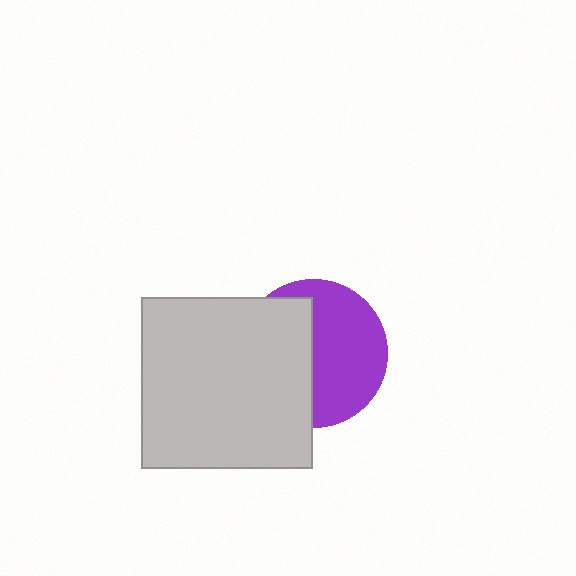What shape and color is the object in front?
The object in front is a light gray square.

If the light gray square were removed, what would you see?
You would see the complete purple circle.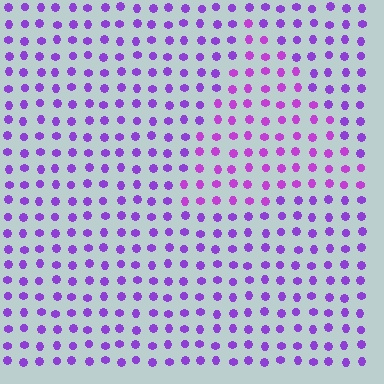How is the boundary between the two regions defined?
The boundary is defined purely by a slight shift in hue (about 21 degrees). Spacing, size, and orientation are identical on both sides.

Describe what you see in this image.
The image is filled with small purple elements in a uniform arrangement. A triangle-shaped region is visible where the elements are tinted to a slightly different hue, forming a subtle color boundary.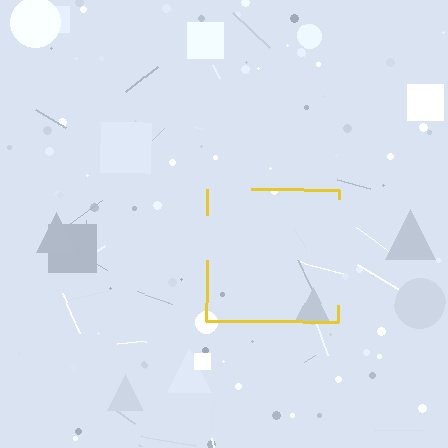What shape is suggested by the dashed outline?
The dashed outline suggests a square.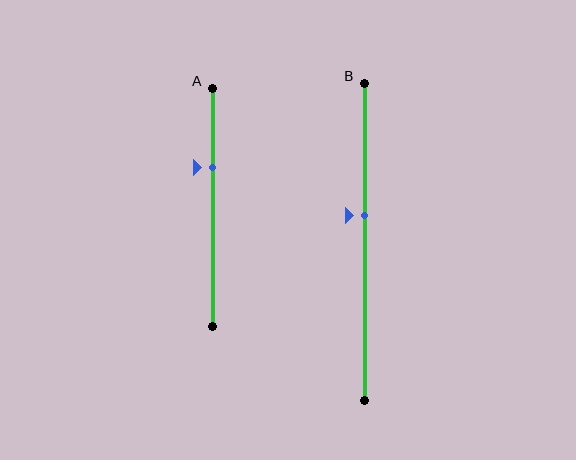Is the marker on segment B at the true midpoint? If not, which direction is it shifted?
No, the marker on segment B is shifted upward by about 8% of the segment length.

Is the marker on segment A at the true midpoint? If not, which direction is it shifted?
No, the marker on segment A is shifted upward by about 17% of the segment length.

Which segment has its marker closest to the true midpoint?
Segment B has its marker closest to the true midpoint.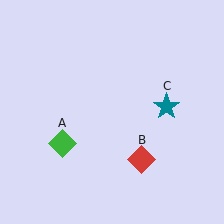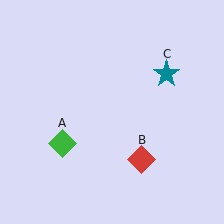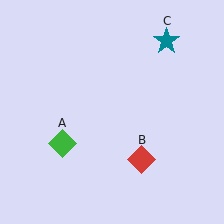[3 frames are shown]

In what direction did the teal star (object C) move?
The teal star (object C) moved up.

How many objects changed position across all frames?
1 object changed position: teal star (object C).